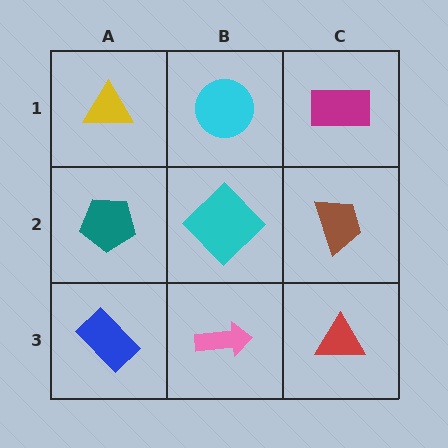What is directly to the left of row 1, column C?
A cyan circle.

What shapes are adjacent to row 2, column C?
A magenta rectangle (row 1, column C), a red triangle (row 3, column C), a cyan diamond (row 2, column B).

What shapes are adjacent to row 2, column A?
A yellow triangle (row 1, column A), a blue rectangle (row 3, column A), a cyan diamond (row 2, column B).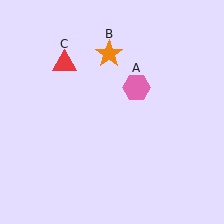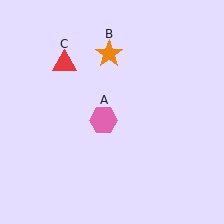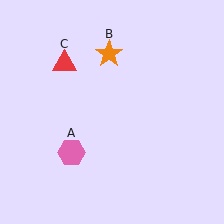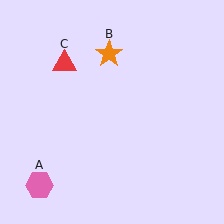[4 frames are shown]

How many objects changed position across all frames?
1 object changed position: pink hexagon (object A).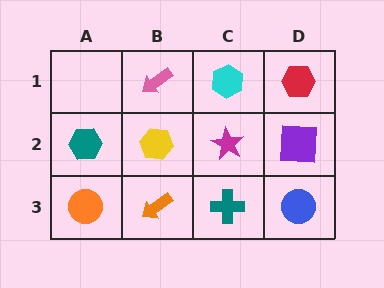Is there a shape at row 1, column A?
No, that cell is empty.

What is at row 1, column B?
A pink arrow.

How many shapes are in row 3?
4 shapes.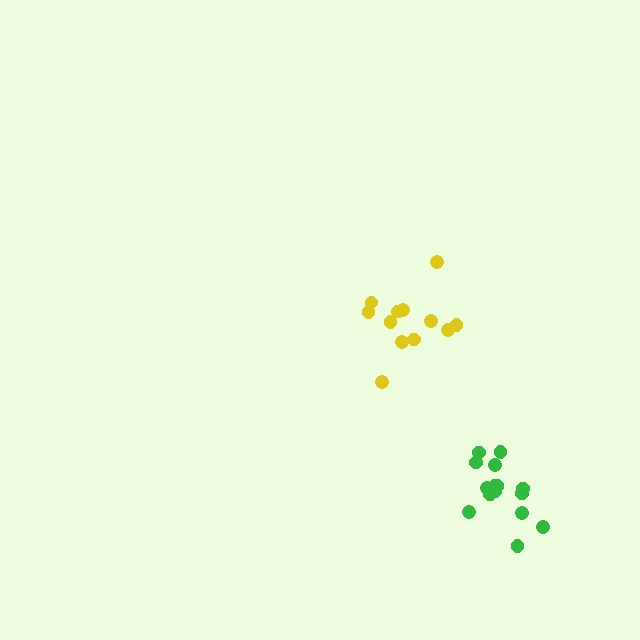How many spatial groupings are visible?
There are 2 spatial groupings.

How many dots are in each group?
Group 1: 12 dots, Group 2: 15 dots (27 total).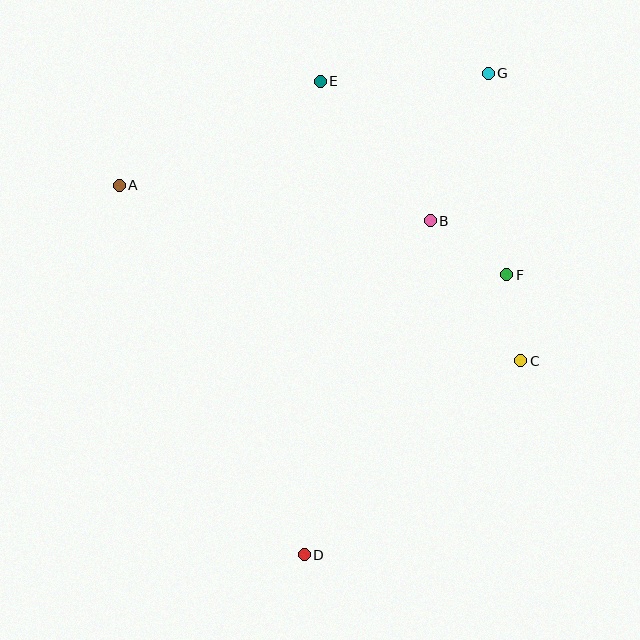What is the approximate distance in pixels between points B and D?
The distance between B and D is approximately 357 pixels.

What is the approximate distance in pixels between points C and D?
The distance between C and D is approximately 290 pixels.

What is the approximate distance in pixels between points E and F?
The distance between E and F is approximately 269 pixels.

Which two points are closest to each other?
Points C and F are closest to each other.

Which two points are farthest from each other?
Points D and G are farthest from each other.